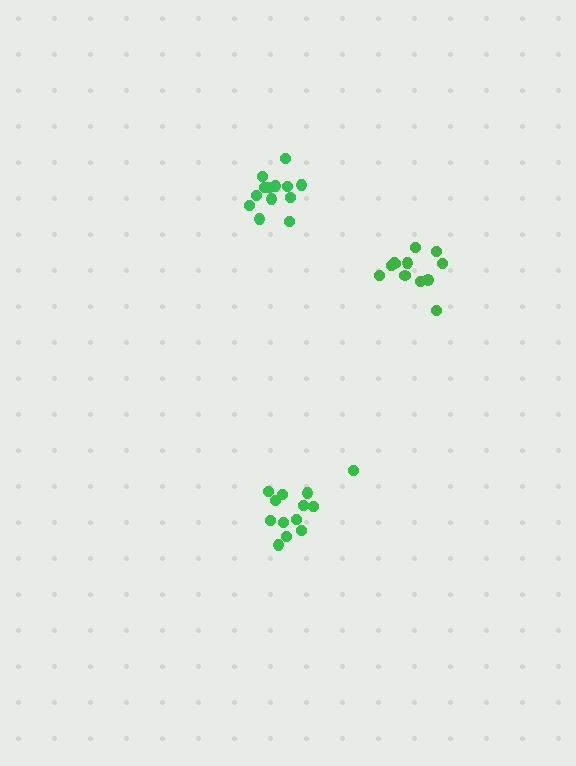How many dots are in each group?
Group 1: 12 dots, Group 2: 13 dots, Group 3: 13 dots (38 total).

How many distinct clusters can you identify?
There are 3 distinct clusters.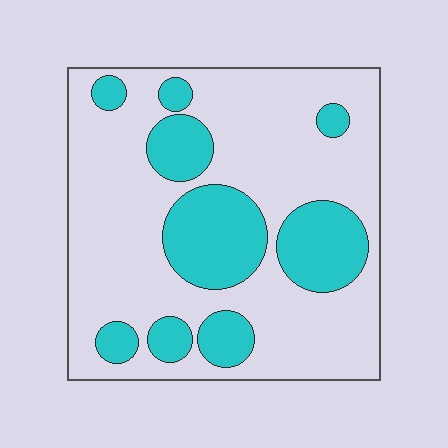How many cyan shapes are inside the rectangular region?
9.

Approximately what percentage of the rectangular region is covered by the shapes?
Approximately 30%.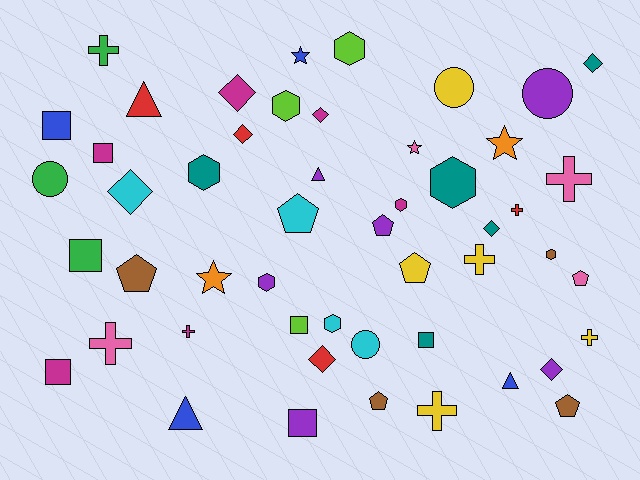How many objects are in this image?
There are 50 objects.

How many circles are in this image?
There are 4 circles.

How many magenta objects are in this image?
There are 6 magenta objects.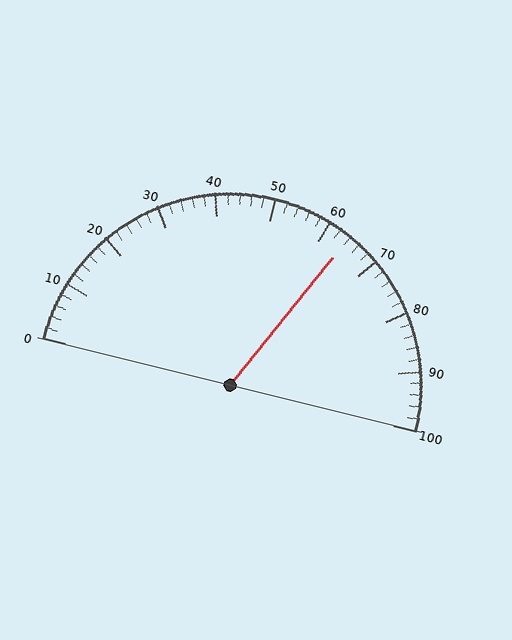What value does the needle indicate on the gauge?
The needle indicates approximately 64.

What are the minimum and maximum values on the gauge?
The gauge ranges from 0 to 100.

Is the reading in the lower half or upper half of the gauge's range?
The reading is in the upper half of the range (0 to 100).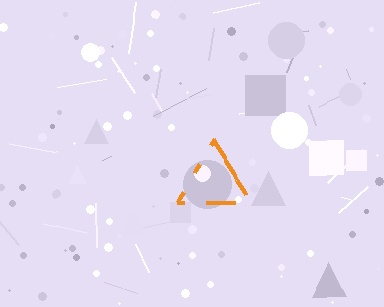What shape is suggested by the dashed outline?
The dashed outline suggests a triangle.